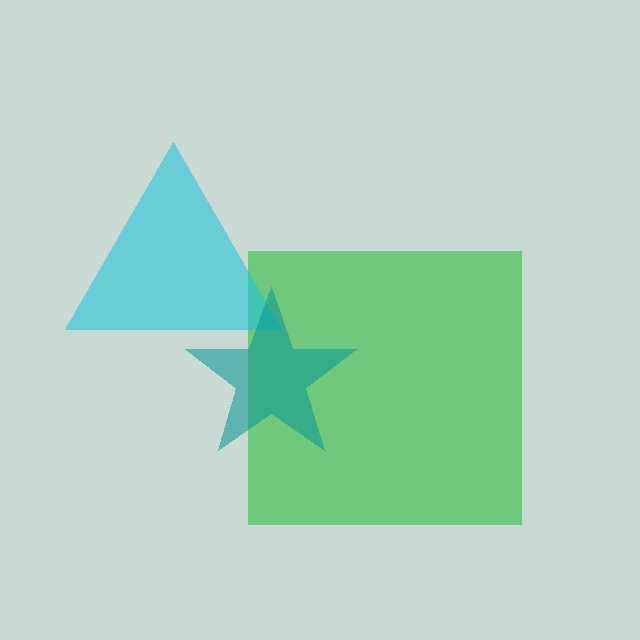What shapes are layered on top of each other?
The layered shapes are: a green square, a cyan triangle, a teal star.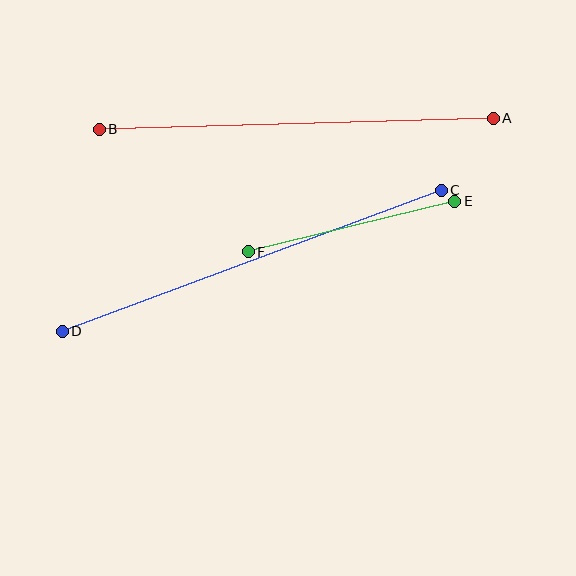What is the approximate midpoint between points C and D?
The midpoint is at approximately (252, 261) pixels.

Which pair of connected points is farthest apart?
Points C and D are farthest apart.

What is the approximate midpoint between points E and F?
The midpoint is at approximately (352, 227) pixels.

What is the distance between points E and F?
The distance is approximately 213 pixels.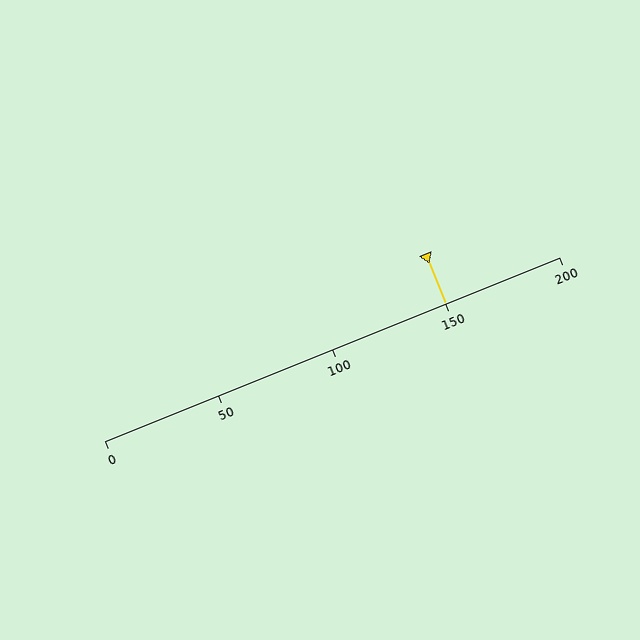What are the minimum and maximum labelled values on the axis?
The axis runs from 0 to 200.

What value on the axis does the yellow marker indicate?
The marker indicates approximately 150.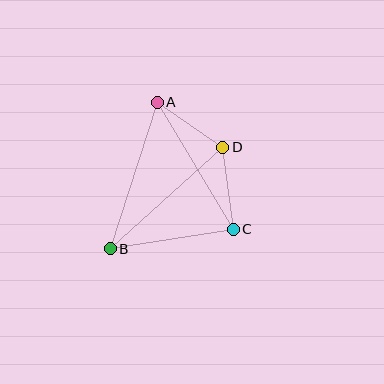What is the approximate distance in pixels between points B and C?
The distance between B and C is approximately 125 pixels.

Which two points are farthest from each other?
Points A and B are farthest from each other.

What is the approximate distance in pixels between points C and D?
The distance between C and D is approximately 83 pixels.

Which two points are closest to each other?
Points A and D are closest to each other.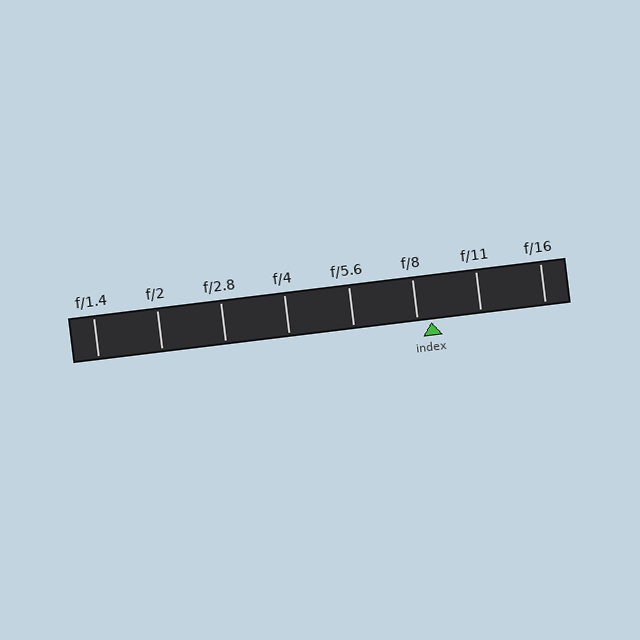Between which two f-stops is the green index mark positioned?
The index mark is between f/8 and f/11.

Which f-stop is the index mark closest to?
The index mark is closest to f/8.